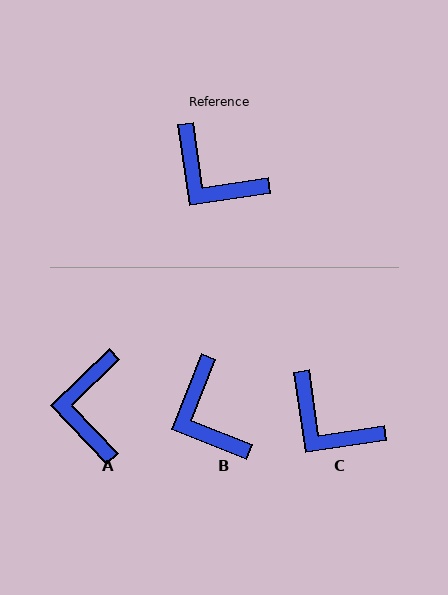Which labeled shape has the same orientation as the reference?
C.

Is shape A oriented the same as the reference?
No, it is off by about 55 degrees.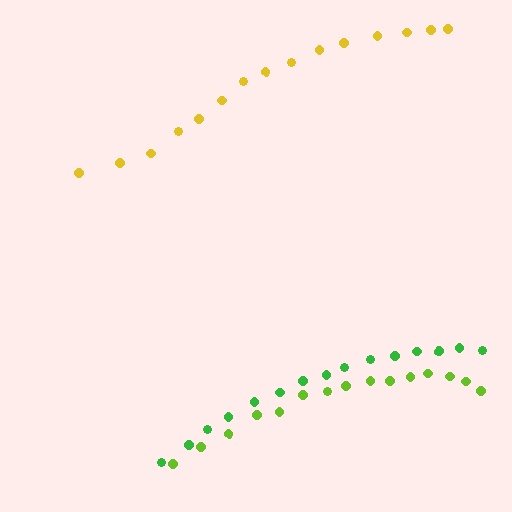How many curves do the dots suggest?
There are 3 distinct paths.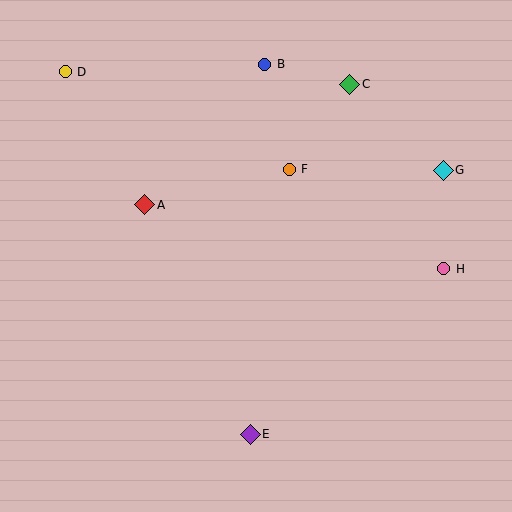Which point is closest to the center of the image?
Point F at (289, 169) is closest to the center.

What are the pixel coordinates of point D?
Point D is at (65, 72).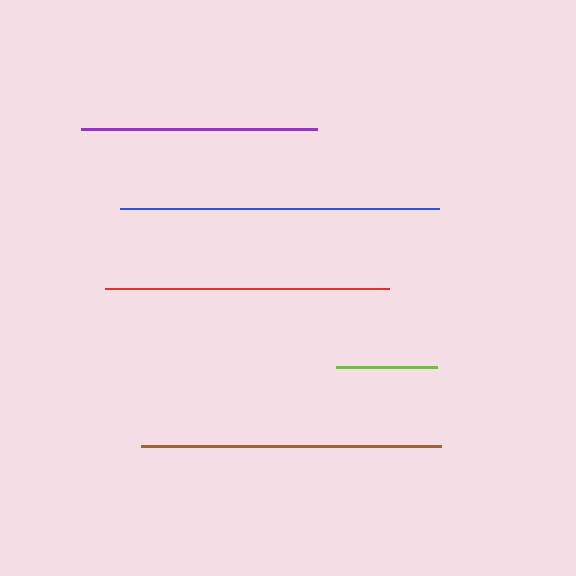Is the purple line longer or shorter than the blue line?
The blue line is longer than the purple line.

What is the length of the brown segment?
The brown segment is approximately 301 pixels long.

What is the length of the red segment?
The red segment is approximately 284 pixels long.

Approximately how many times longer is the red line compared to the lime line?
The red line is approximately 2.8 times the length of the lime line.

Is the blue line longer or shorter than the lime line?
The blue line is longer than the lime line.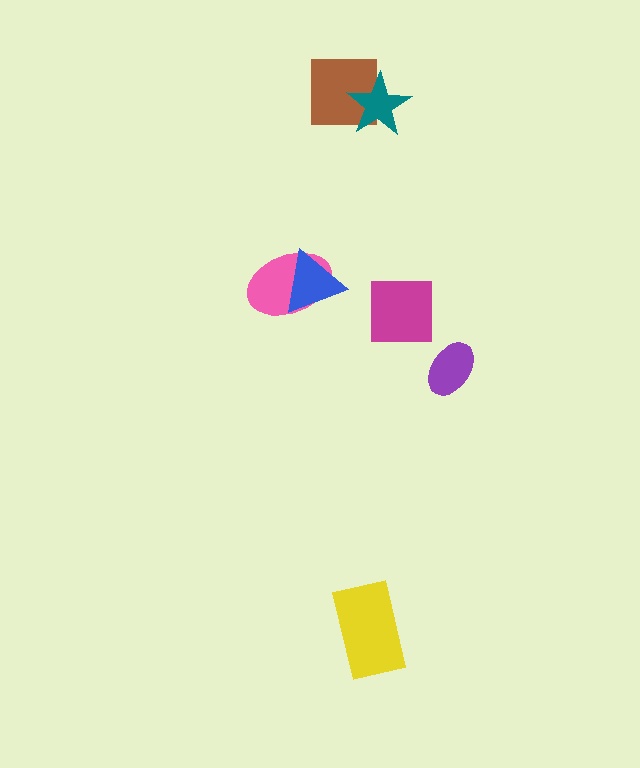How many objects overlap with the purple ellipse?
0 objects overlap with the purple ellipse.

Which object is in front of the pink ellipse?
The blue triangle is in front of the pink ellipse.